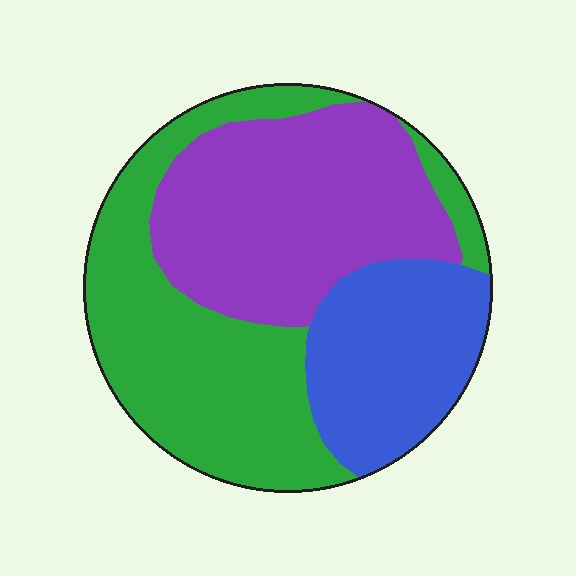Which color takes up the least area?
Blue, at roughly 25%.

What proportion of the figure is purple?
Purple takes up about three eighths (3/8) of the figure.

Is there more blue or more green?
Green.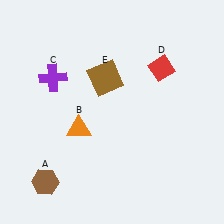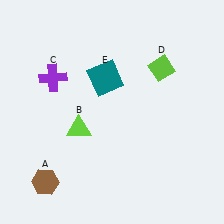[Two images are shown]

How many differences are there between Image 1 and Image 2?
There are 3 differences between the two images.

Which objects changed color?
B changed from orange to lime. D changed from red to lime. E changed from brown to teal.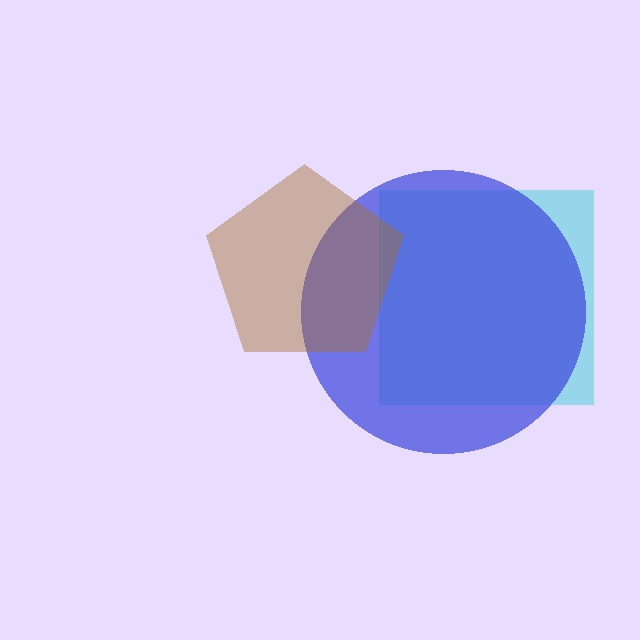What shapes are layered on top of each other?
The layered shapes are: a cyan square, a blue circle, a brown pentagon.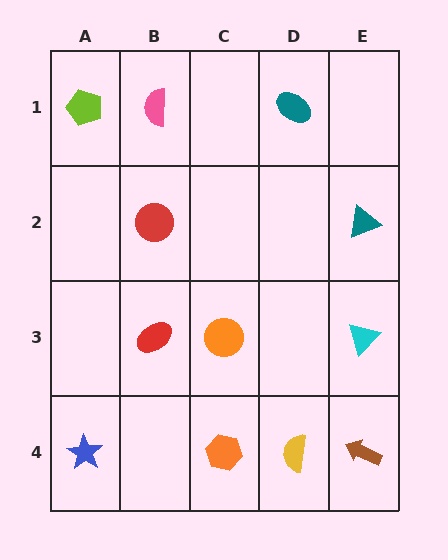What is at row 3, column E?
A cyan triangle.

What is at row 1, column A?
A lime pentagon.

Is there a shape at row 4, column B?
No, that cell is empty.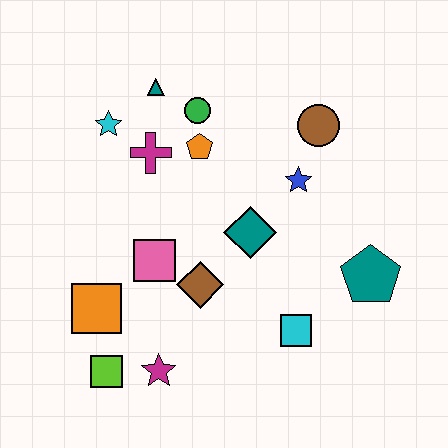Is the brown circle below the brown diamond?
No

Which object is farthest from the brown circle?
The lime square is farthest from the brown circle.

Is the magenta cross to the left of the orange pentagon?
Yes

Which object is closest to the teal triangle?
The green circle is closest to the teal triangle.